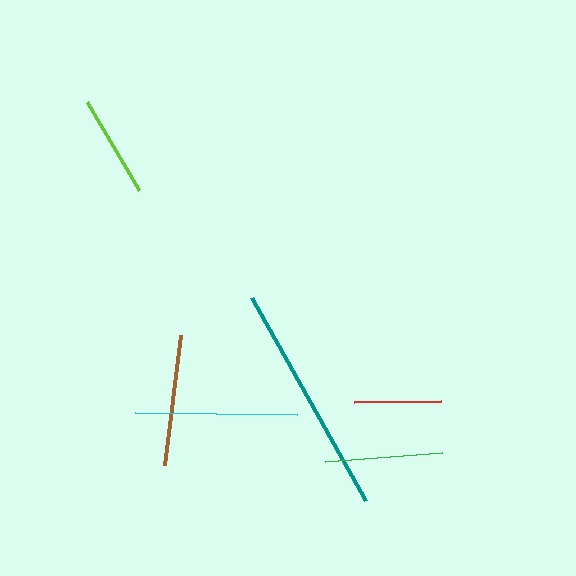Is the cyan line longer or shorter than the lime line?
The cyan line is longer than the lime line.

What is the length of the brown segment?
The brown segment is approximately 131 pixels long.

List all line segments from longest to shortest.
From longest to shortest: teal, cyan, brown, green, lime, red.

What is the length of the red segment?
The red segment is approximately 88 pixels long.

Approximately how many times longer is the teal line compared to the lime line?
The teal line is approximately 2.3 times the length of the lime line.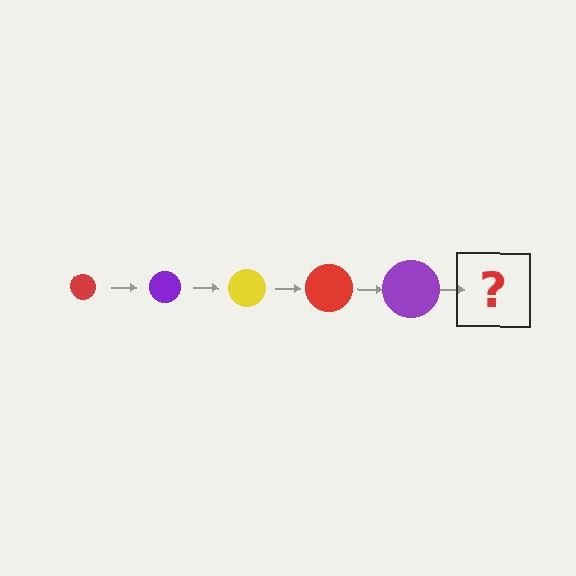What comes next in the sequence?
The next element should be a yellow circle, larger than the previous one.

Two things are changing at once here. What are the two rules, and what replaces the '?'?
The two rules are that the circle grows larger each step and the color cycles through red, purple, and yellow. The '?' should be a yellow circle, larger than the previous one.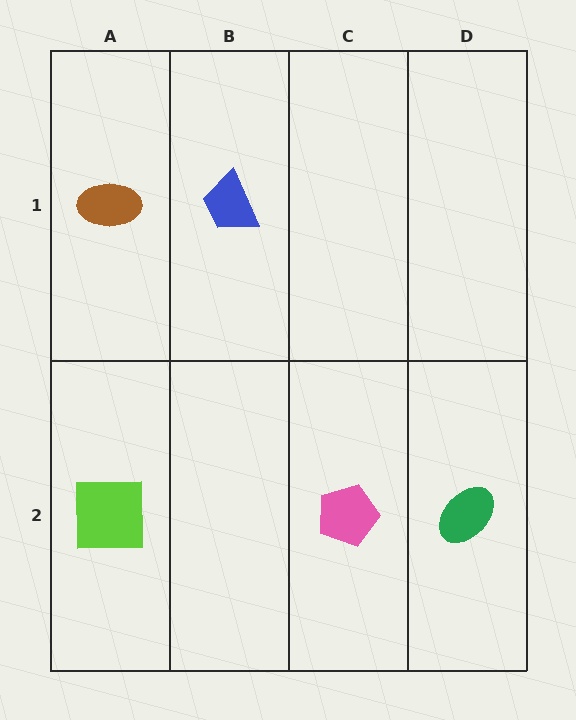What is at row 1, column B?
A blue trapezoid.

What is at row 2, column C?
A pink pentagon.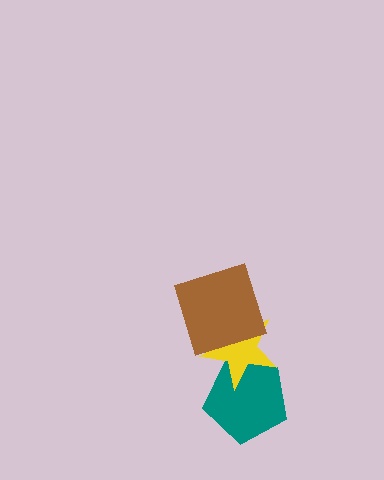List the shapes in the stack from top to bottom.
From top to bottom: the brown square, the yellow star, the teal pentagon.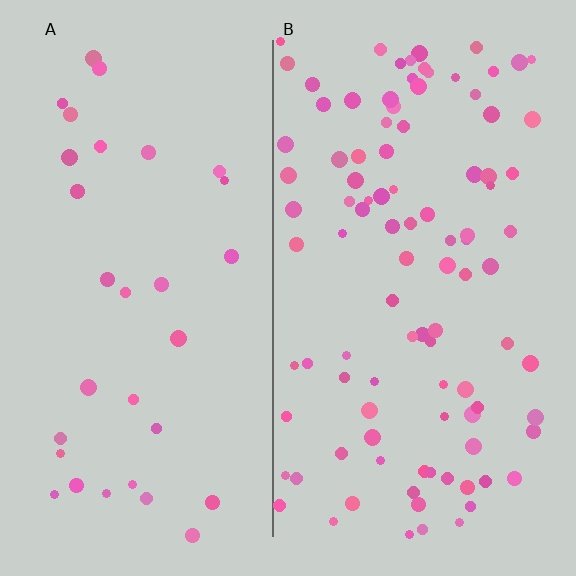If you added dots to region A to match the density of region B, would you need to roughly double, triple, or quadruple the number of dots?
Approximately triple.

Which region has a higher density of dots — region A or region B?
B (the right).